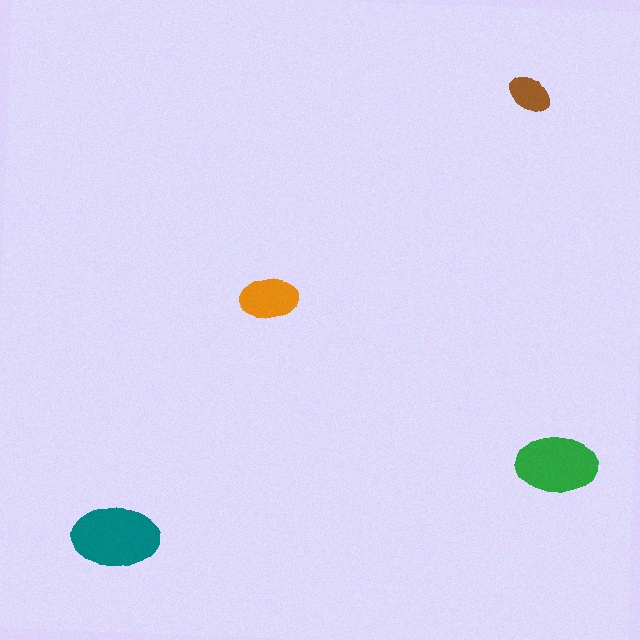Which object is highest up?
The brown ellipse is topmost.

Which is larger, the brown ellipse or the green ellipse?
The green one.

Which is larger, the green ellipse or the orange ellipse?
The green one.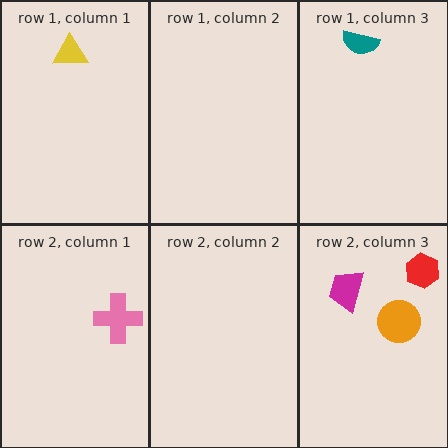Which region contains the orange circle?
The row 2, column 3 region.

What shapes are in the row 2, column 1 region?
The pink cross.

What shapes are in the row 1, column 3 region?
The teal semicircle.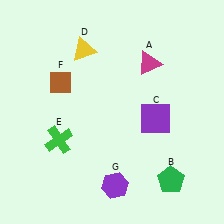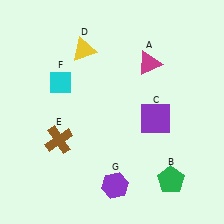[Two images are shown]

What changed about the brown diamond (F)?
In Image 1, F is brown. In Image 2, it changed to cyan.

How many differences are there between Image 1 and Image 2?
There are 2 differences between the two images.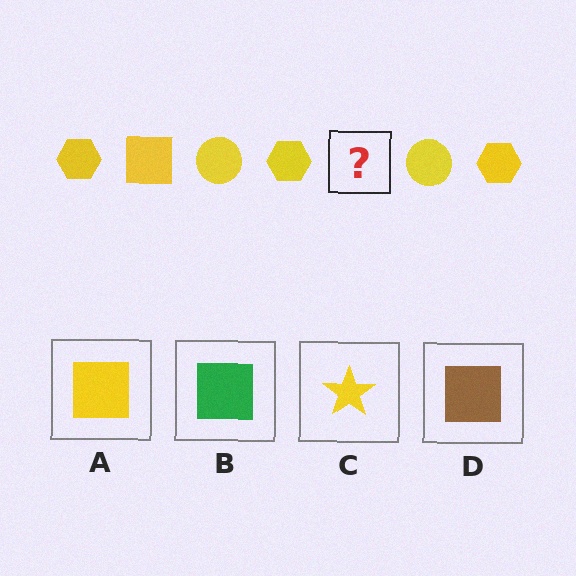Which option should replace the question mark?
Option A.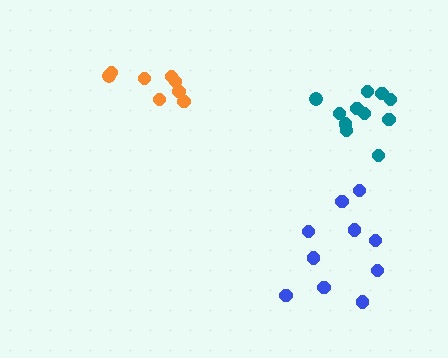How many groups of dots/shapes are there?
There are 3 groups.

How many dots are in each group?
Group 1: 11 dots, Group 2: 10 dots, Group 3: 8 dots (29 total).